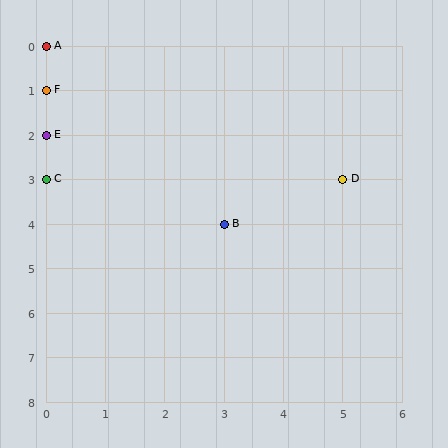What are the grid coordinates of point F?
Point F is at grid coordinates (0, 1).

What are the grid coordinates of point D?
Point D is at grid coordinates (5, 3).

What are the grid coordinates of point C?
Point C is at grid coordinates (0, 3).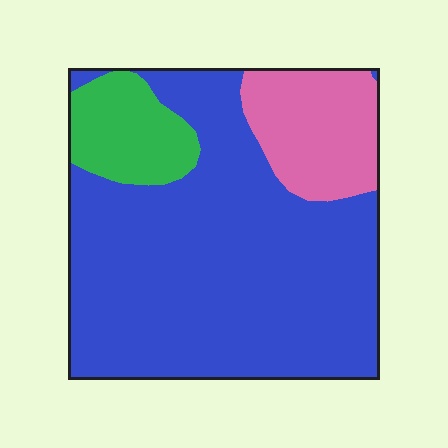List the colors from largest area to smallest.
From largest to smallest: blue, pink, green.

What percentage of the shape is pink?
Pink covers about 15% of the shape.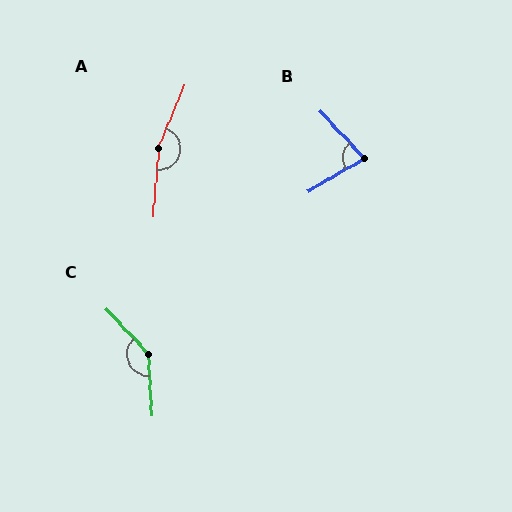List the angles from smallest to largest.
B (78°), C (140°), A (162°).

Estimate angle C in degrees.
Approximately 140 degrees.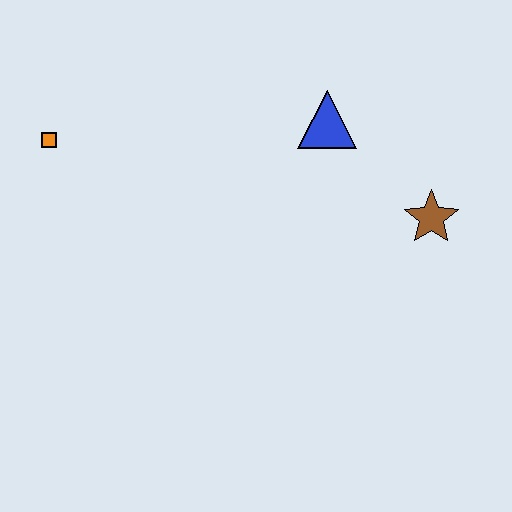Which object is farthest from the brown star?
The orange square is farthest from the brown star.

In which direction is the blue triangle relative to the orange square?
The blue triangle is to the right of the orange square.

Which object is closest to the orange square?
The blue triangle is closest to the orange square.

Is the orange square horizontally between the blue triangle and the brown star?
No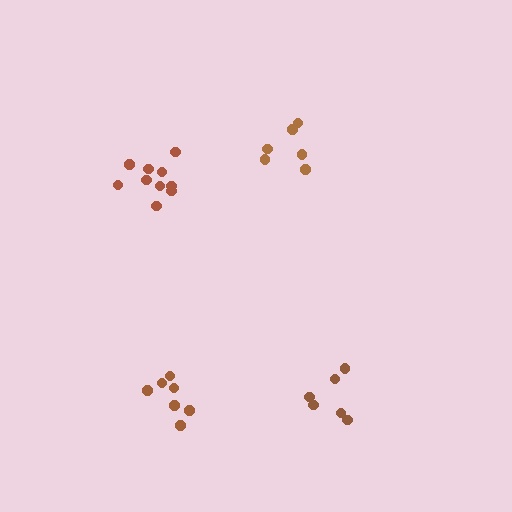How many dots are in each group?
Group 1: 7 dots, Group 2: 10 dots, Group 3: 6 dots, Group 4: 6 dots (29 total).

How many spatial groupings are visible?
There are 4 spatial groupings.